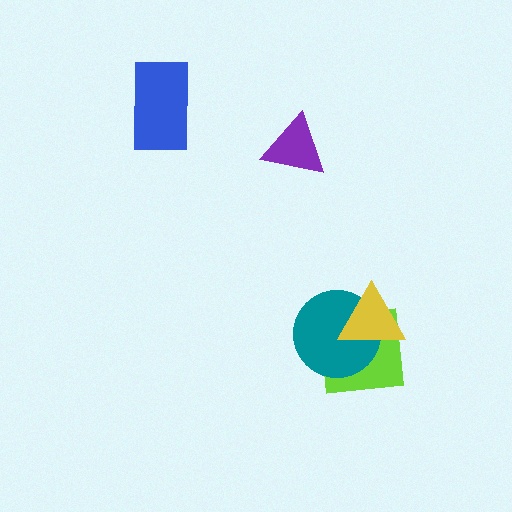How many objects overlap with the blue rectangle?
0 objects overlap with the blue rectangle.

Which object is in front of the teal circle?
The yellow triangle is in front of the teal circle.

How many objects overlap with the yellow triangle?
2 objects overlap with the yellow triangle.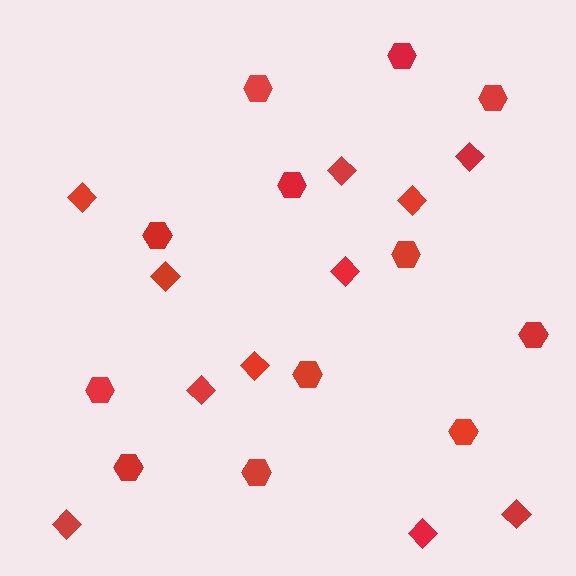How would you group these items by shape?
There are 2 groups: one group of hexagons (12) and one group of diamonds (11).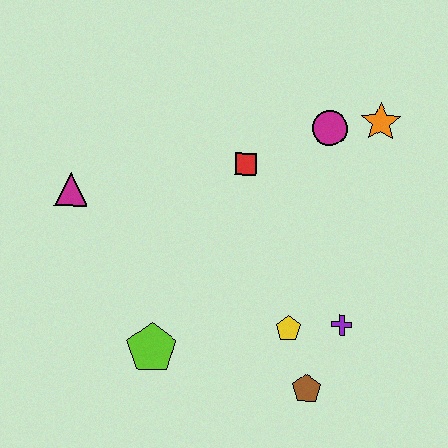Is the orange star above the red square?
Yes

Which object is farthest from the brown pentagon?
The magenta triangle is farthest from the brown pentagon.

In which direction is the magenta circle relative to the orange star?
The magenta circle is to the left of the orange star.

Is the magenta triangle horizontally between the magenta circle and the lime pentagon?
No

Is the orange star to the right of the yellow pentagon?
Yes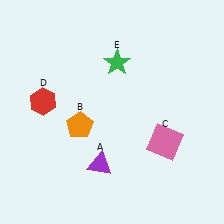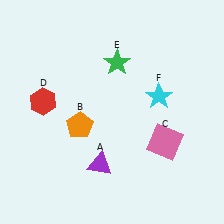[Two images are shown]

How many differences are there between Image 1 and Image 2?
There is 1 difference between the two images.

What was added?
A cyan star (F) was added in Image 2.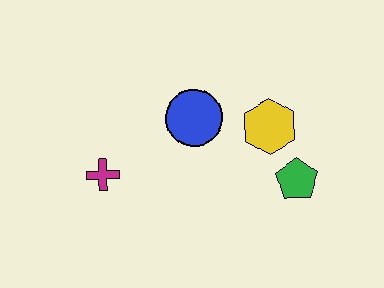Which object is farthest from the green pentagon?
The magenta cross is farthest from the green pentagon.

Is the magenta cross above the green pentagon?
Yes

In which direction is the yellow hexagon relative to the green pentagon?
The yellow hexagon is above the green pentagon.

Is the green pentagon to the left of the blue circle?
No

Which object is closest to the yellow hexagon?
The green pentagon is closest to the yellow hexagon.